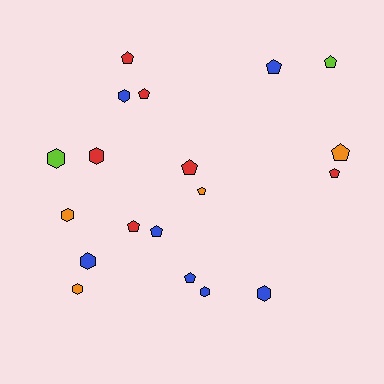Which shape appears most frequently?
Pentagon, with 11 objects.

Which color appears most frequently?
Blue, with 7 objects.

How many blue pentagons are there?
There are 3 blue pentagons.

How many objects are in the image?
There are 19 objects.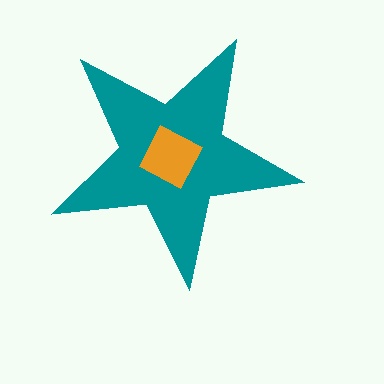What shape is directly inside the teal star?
The orange square.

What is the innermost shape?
The orange square.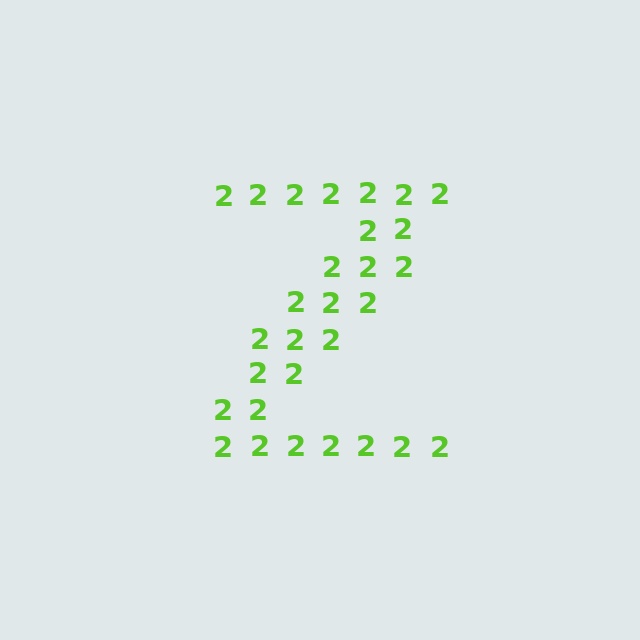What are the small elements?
The small elements are digit 2's.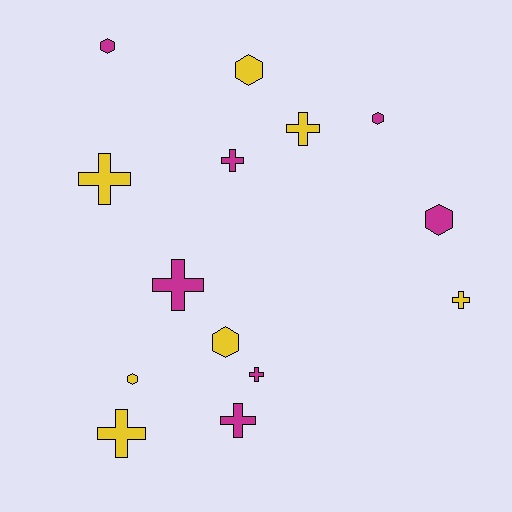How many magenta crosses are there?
There are 4 magenta crosses.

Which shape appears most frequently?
Cross, with 8 objects.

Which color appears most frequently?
Yellow, with 7 objects.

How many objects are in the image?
There are 14 objects.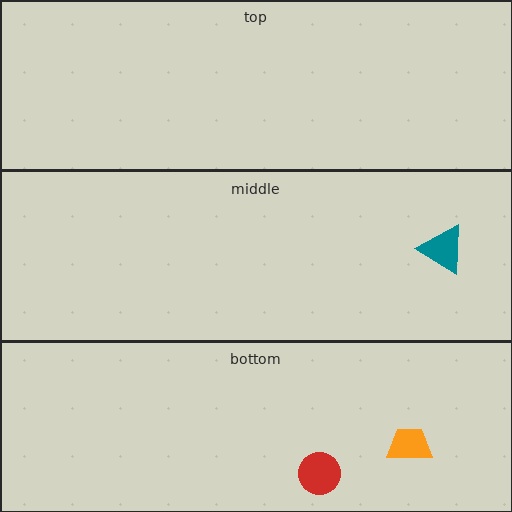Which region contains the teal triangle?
The middle region.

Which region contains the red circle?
The bottom region.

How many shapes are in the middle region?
1.